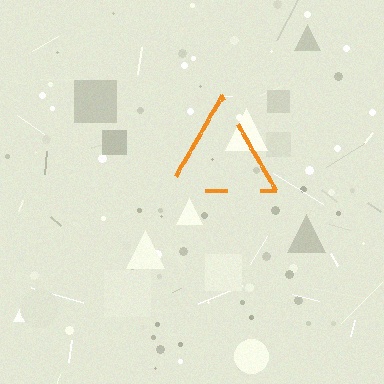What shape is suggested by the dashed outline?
The dashed outline suggests a triangle.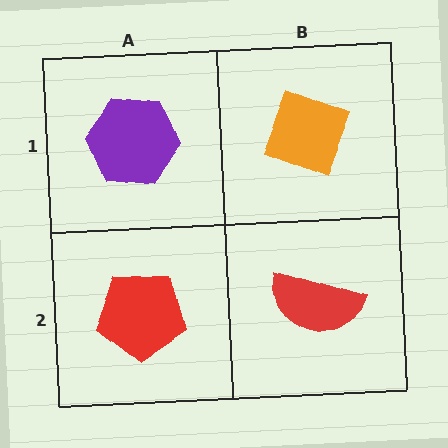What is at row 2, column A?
A red pentagon.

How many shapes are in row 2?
2 shapes.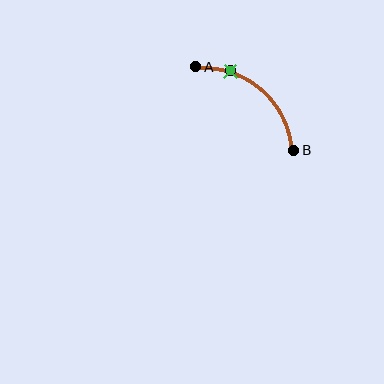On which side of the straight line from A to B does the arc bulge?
The arc bulges above and to the right of the straight line connecting A and B.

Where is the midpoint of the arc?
The arc midpoint is the point on the curve farthest from the straight line joining A and B. It sits above and to the right of that line.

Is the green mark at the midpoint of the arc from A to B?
No. The green mark lies on the arc but is closer to endpoint A. The arc midpoint would be at the point on the curve equidistant along the arc from both A and B.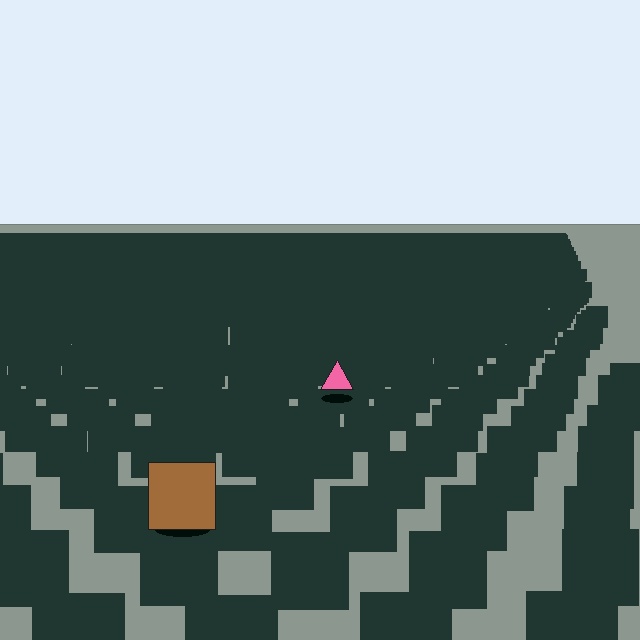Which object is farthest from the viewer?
The pink triangle is farthest from the viewer. It appears smaller and the ground texture around it is denser.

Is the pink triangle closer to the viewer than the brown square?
No. The brown square is closer — you can tell from the texture gradient: the ground texture is coarser near it.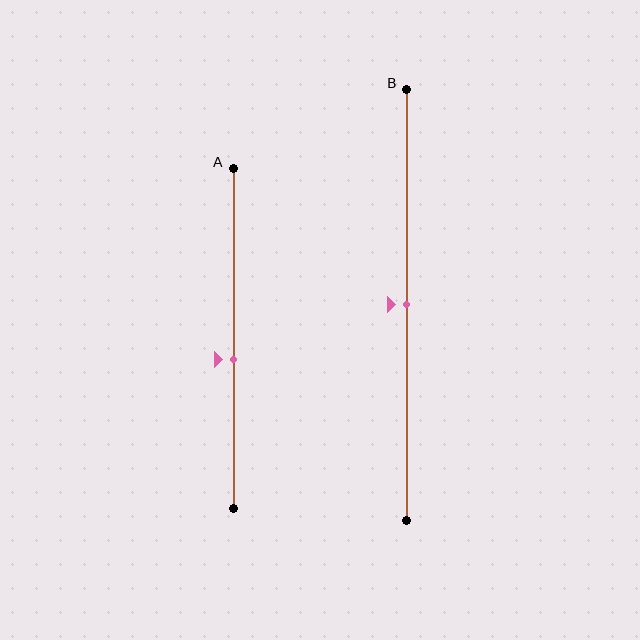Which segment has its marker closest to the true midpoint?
Segment B has its marker closest to the true midpoint.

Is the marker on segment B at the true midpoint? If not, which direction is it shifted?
Yes, the marker on segment B is at the true midpoint.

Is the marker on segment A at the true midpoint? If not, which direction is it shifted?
No, the marker on segment A is shifted downward by about 6% of the segment length.